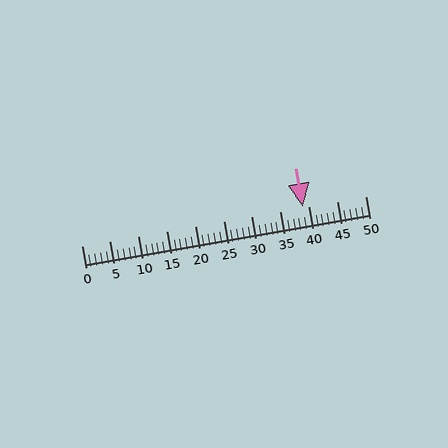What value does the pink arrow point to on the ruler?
The pink arrow points to approximately 39.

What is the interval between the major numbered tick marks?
The major tick marks are spaced 5 units apart.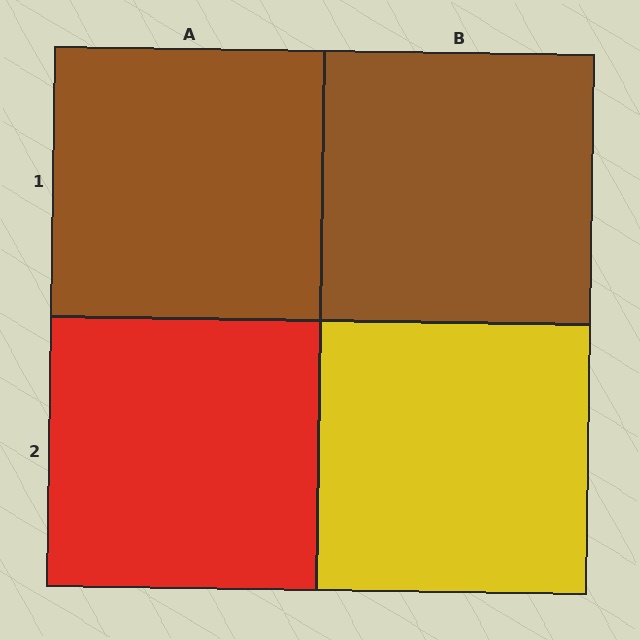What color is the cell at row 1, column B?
Brown.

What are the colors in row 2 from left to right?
Red, yellow.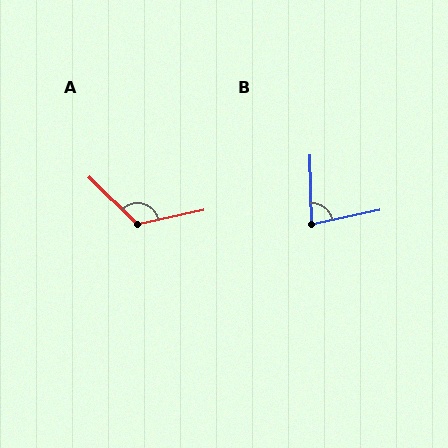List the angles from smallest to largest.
B (80°), A (124°).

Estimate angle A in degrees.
Approximately 124 degrees.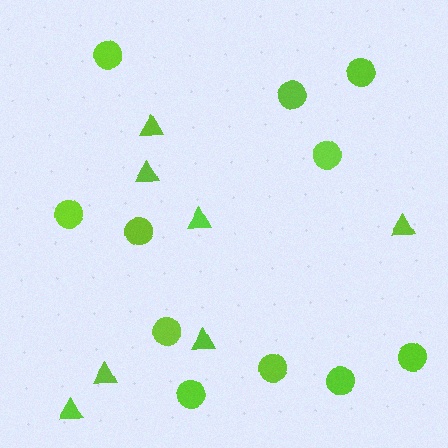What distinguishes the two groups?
There are 2 groups: one group of triangles (7) and one group of circles (11).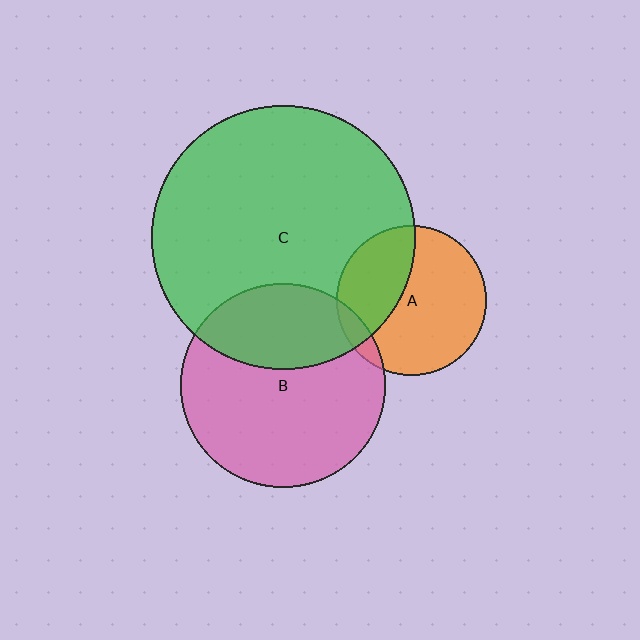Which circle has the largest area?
Circle C (green).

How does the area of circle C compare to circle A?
Approximately 3.1 times.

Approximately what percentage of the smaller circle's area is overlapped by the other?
Approximately 35%.